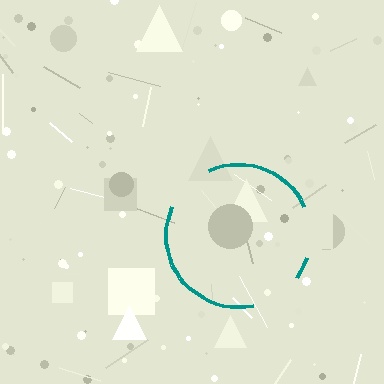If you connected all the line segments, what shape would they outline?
They would outline a circle.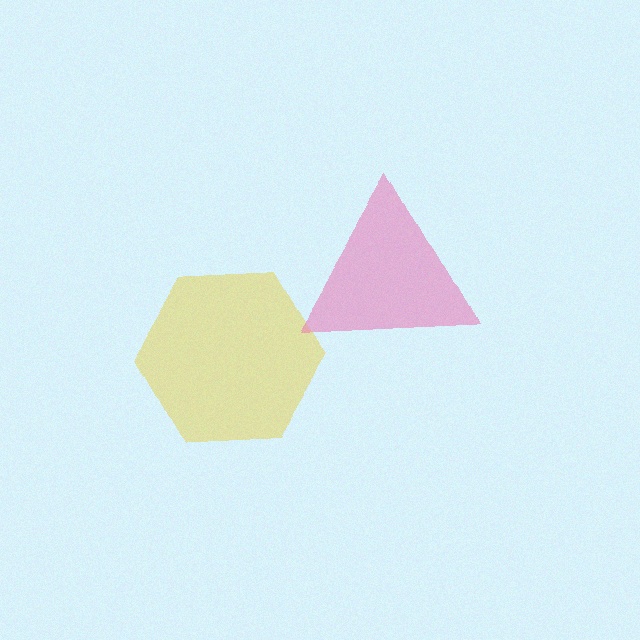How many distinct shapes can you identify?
There are 2 distinct shapes: a yellow hexagon, a pink triangle.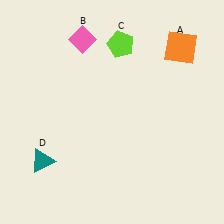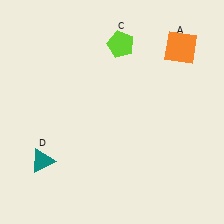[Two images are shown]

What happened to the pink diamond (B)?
The pink diamond (B) was removed in Image 2. It was in the top-left area of Image 1.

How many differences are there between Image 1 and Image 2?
There is 1 difference between the two images.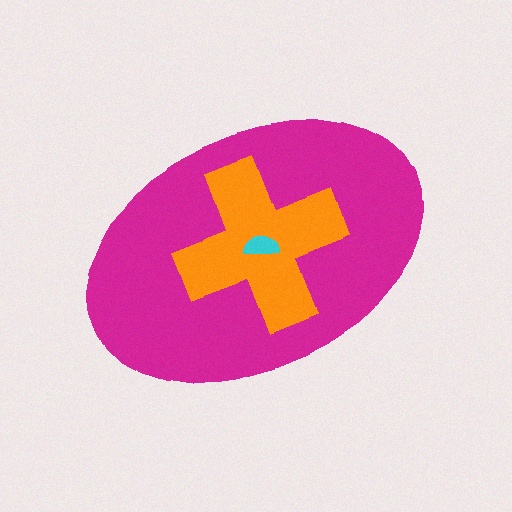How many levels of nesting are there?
3.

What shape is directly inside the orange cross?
The cyan semicircle.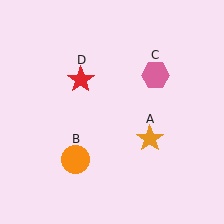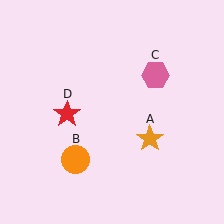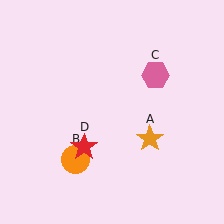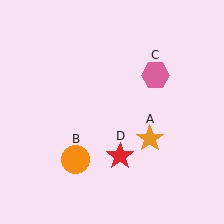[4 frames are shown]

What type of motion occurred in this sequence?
The red star (object D) rotated counterclockwise around the center of the scene.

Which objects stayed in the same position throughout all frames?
Orange star (object A) and orange circle (object B) and pink hexagon (object C) remained stationary.